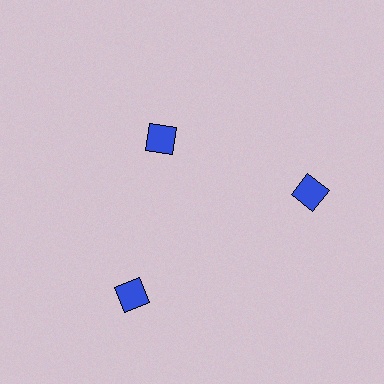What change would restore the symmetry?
The symmetry would be restored by moving it outward, back onto the ring so that all 3 diamonds sit at equal angles and equal distance from the center.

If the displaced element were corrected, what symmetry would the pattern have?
It would have 3-fold rotational symmetry — the pattern would map onto itself every 120 degrees.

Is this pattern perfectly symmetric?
No. The 3 blue diamonds are arranged in a ring, but one element near the 11 o'clock position is pulled inward toward the center, breaking the 3-fold rotational symmetry.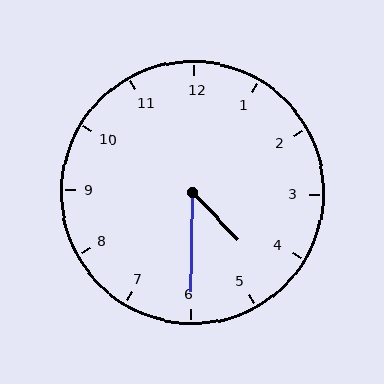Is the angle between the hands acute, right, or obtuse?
It is acute.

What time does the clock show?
4:30.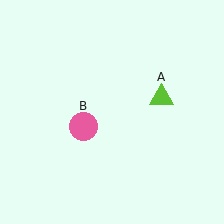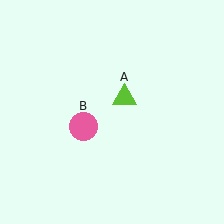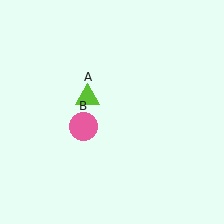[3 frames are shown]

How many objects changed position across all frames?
1 object changed position: lime triangle (object A).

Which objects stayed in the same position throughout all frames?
Pink circle (object B) remained stationary.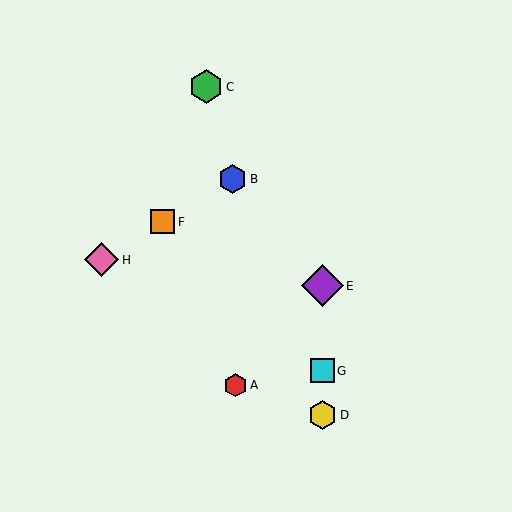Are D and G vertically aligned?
Yes, both are at x≈322.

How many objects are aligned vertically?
3 objects (D, E, G) are aligned vertically.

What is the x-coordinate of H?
Object H is at x≈102.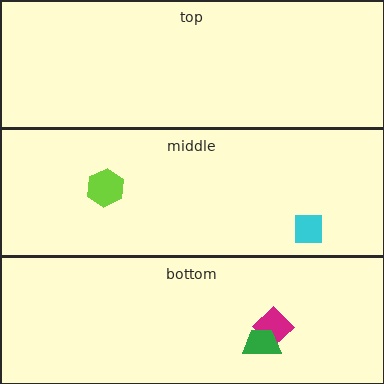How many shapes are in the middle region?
2.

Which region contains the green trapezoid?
The bottom region.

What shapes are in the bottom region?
The magenta diamond, the green trapezoid.